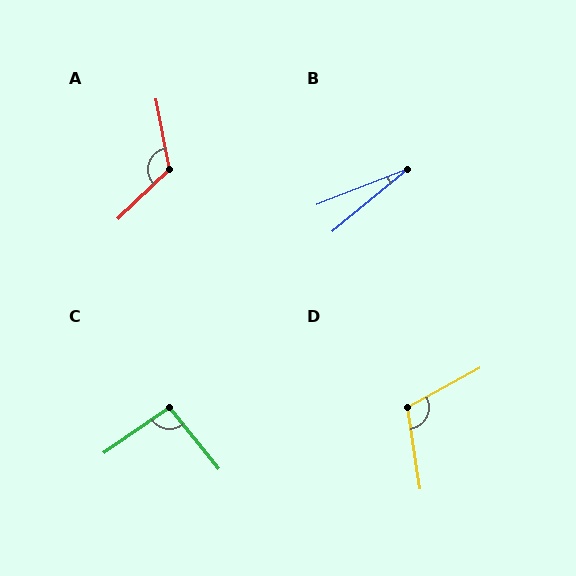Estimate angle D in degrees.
Approximately 110 degrees.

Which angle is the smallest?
B, at approximately 18 degrees.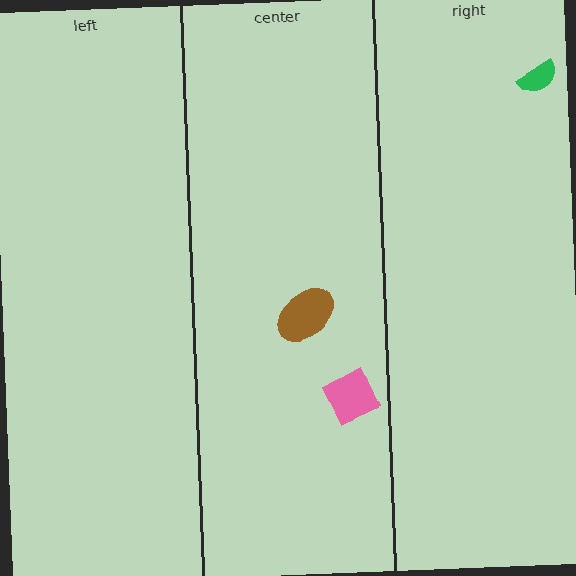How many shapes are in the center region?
2.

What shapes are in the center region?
The pink square, the brown ellipse.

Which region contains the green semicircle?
The right region.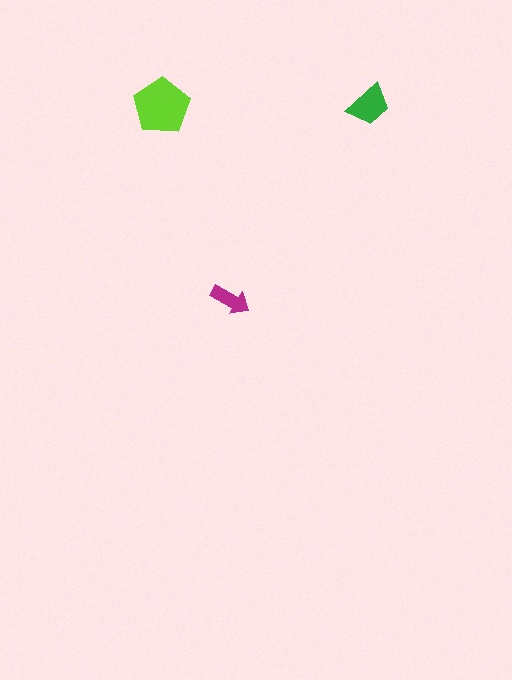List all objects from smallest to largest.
The magenta arrow, the green trapezoid, the lime pentagon.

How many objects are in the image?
There are 3 objects in the image.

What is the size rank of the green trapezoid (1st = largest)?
2nd.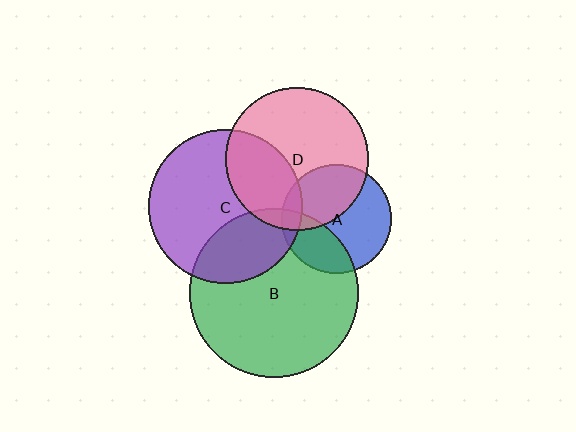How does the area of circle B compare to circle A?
Approximately 2.4 times.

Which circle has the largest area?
Circle B (green).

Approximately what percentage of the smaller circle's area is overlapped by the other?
Approximately 35%.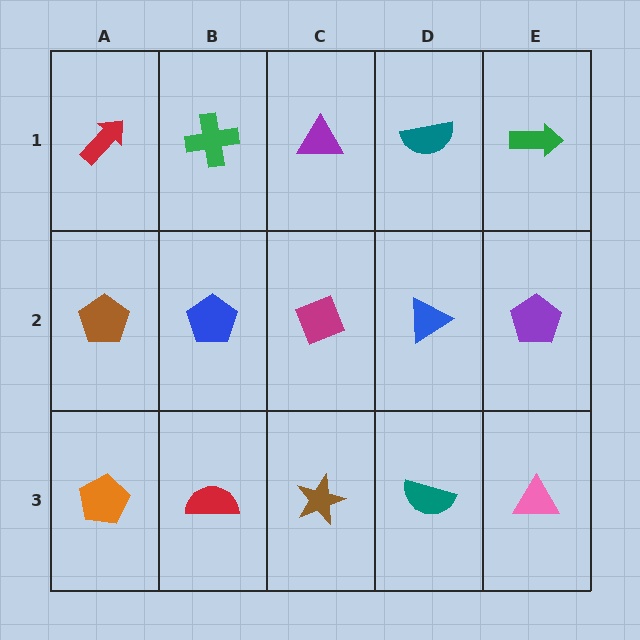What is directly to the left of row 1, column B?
A red arrow.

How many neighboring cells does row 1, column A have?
2.